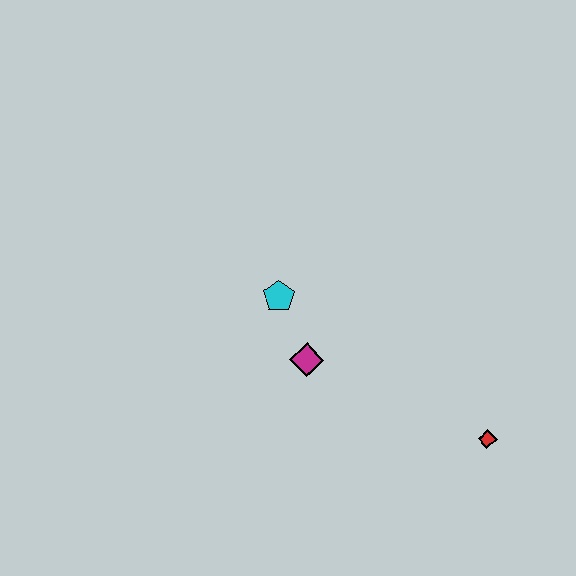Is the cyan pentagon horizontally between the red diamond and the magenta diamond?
No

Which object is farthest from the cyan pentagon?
The red diamond is farthest from the cyan pentagon.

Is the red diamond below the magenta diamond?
Yes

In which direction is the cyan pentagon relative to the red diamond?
The cyan pentagon is to the left of the red diamond.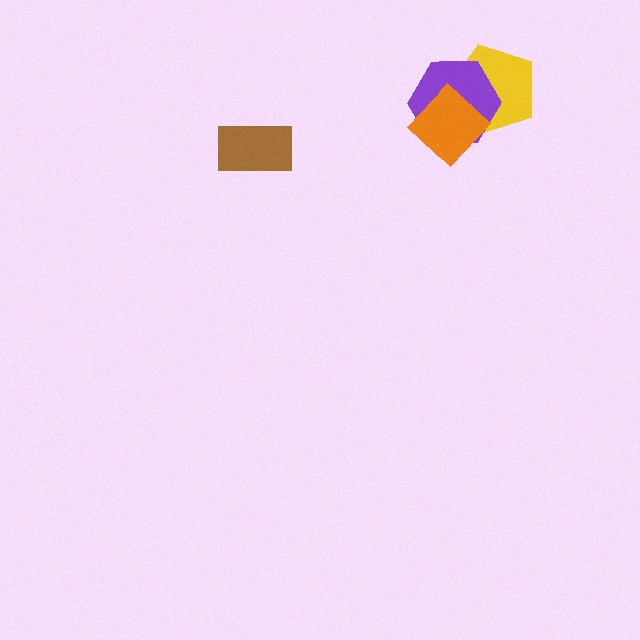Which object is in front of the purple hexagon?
The orange diamond is in front of the purple hexagon.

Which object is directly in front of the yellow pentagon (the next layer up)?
The purple hexagon is directly in front of the yellow pentagon.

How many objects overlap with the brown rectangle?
0 objects overlap with the brown rectangle.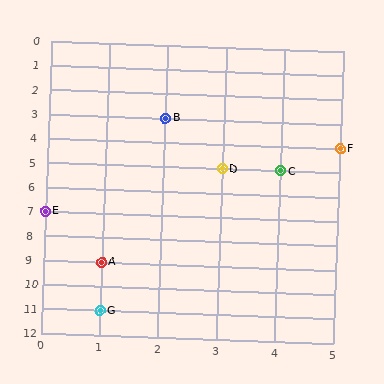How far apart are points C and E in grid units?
Points C and E are 4 columns and 2 rows apart (about 4.5 grid units diagonally).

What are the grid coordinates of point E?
Point E is at grid coordinates (0, 7).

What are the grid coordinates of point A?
Point A is at grid coordinates (1, 9).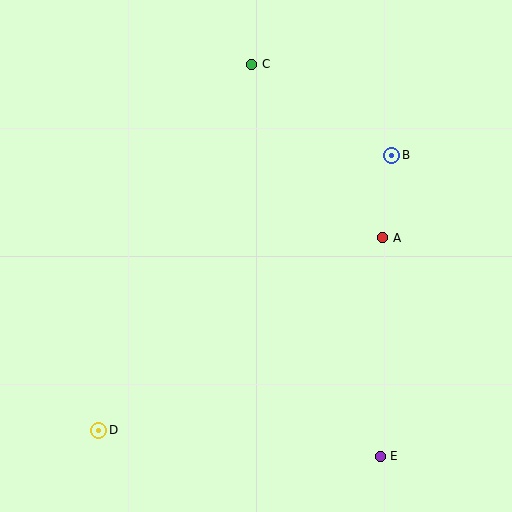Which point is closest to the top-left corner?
Point C is closest to the top-left corner.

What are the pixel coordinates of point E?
Point E is at (380, 456).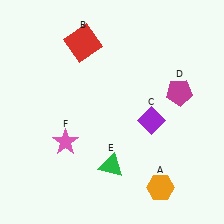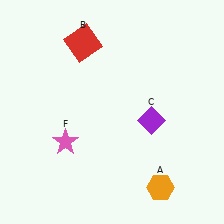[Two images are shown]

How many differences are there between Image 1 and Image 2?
There are 2 differences between the two images.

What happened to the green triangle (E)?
The green triangle (E) was removed in Image 2. It was in the bottom-left area of Image 1.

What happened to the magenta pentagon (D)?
The magenta pentagon (D) was removed in Image 2. It was in the top-right area of Image 1.